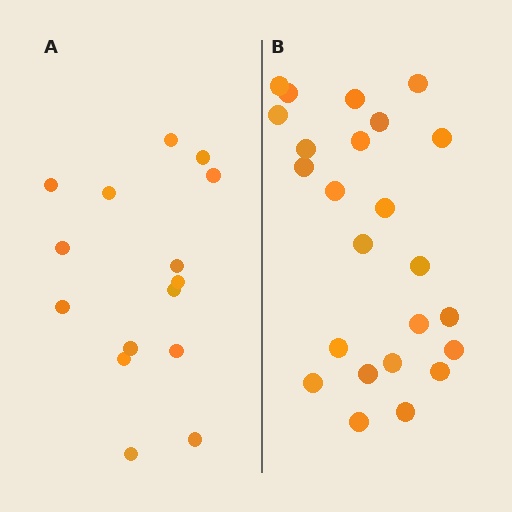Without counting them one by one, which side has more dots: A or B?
Region B (the right region) has more dots.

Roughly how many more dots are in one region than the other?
Region B has roughly 8 or so more dots than region A.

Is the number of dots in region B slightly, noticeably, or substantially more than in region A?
Region B has substantially more. The ratio is roughly 1.6 to 1.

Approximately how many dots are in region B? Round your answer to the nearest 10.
About 20 dots. (The exact count is 24, which rounds to 20.)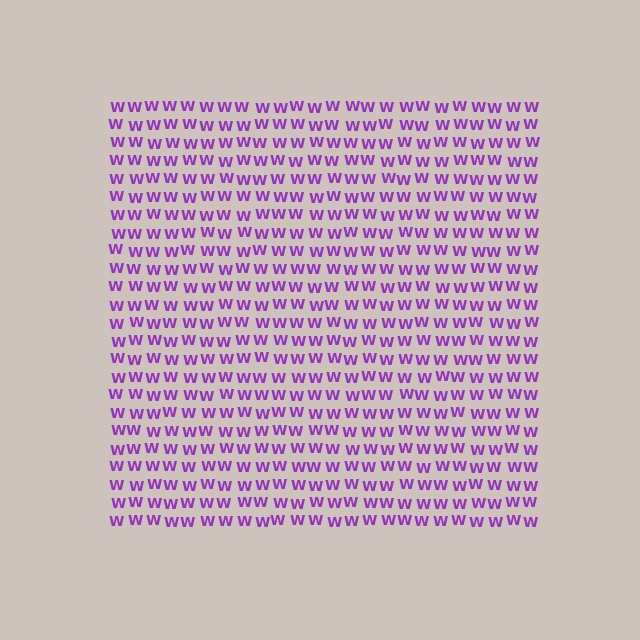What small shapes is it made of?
It is made of small letter W's.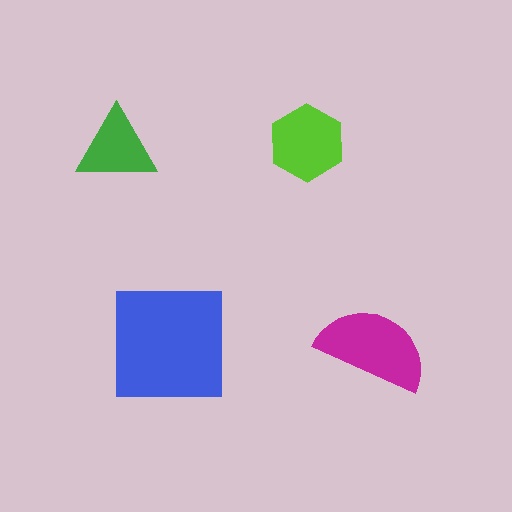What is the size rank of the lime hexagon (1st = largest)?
3rd.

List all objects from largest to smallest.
The blue square, the magenta semicircle, the lime hexagon, the green triangle.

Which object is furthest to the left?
The green triangle is leftmost.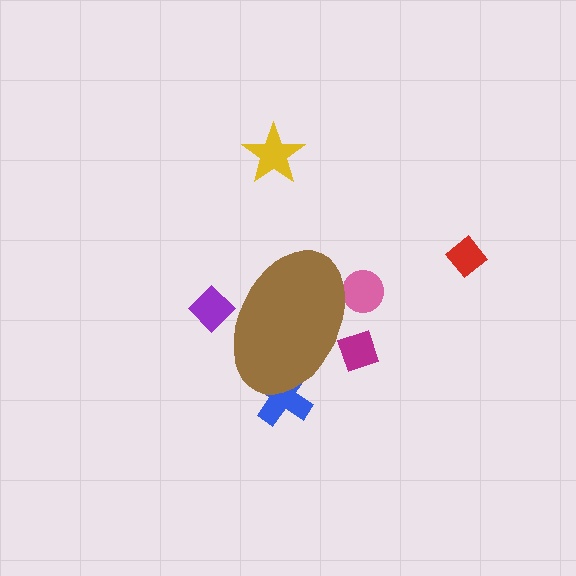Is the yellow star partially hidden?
No, the yellow star is fully visible.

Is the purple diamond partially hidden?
Yes, the purple diamond is partially hidden behind the brown ellipse.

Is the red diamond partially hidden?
No, the red diamond is fully visible.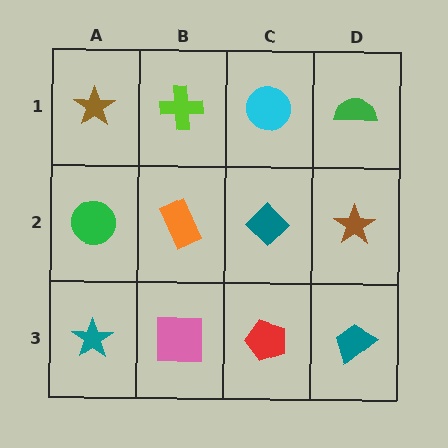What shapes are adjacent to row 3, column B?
An orange rectangle (row 2, column B), a teal star (row 3, column A), a red pentagon (row 3, column C).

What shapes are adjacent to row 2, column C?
A cyan circle (row 1, column C), a red pentagon (row 3, column C), an orange rectangle (row 2, column B), a brown star (row 2, column D).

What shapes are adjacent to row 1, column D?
A brown star (row 2, column D), a cyan circle (row 1, column C).